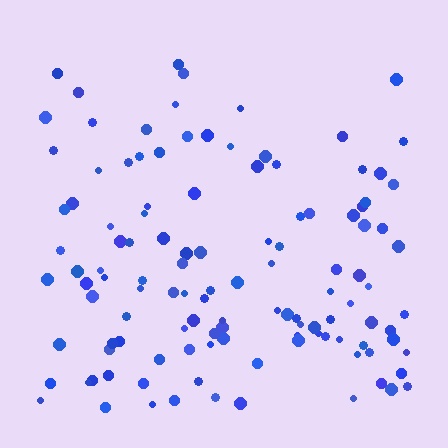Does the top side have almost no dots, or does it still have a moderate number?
Still a moderate number, just noticeably fewer than the bottom.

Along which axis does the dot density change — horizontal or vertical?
Vertical.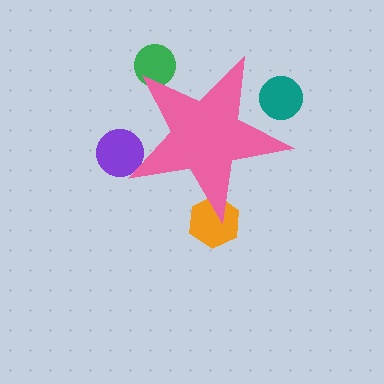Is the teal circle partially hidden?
Yes, the teal circle is partially hidden behind the pink star.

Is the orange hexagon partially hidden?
Yes, the orange hexagon is partially hidden behind the pink star.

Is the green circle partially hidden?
Yes, the green circle is partially hidden behind the pink star.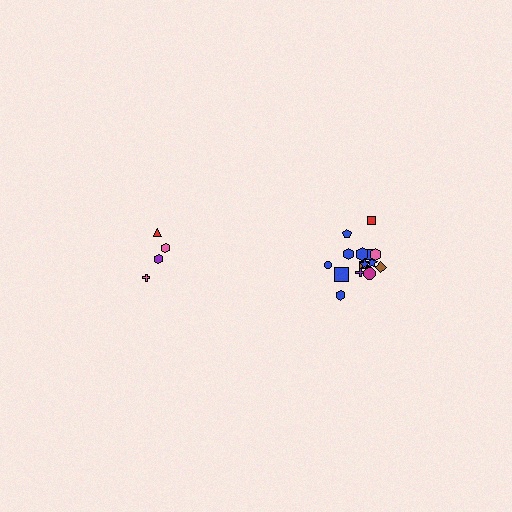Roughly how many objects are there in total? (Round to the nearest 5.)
Roughly 20 objects in total.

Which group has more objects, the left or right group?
The right group.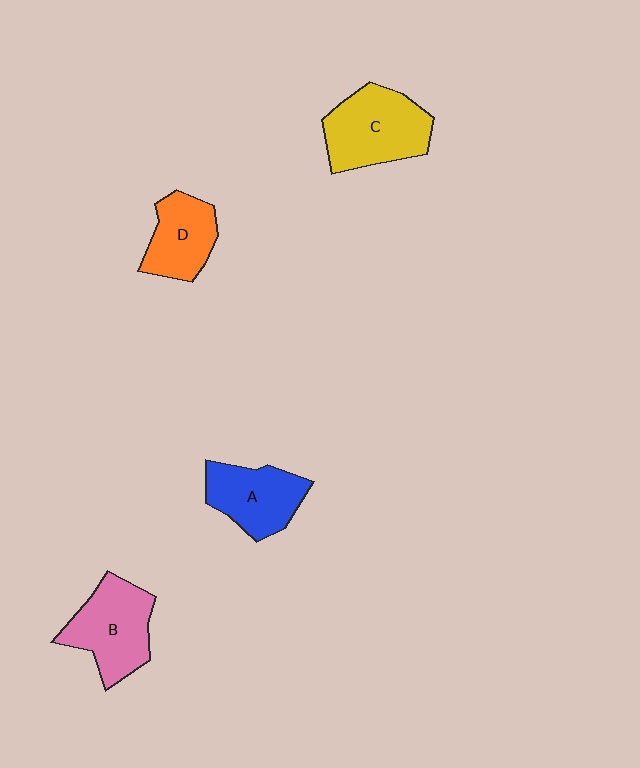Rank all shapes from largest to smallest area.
From largest to smallest: C (yellow), B (pink), A (blue), D (orange).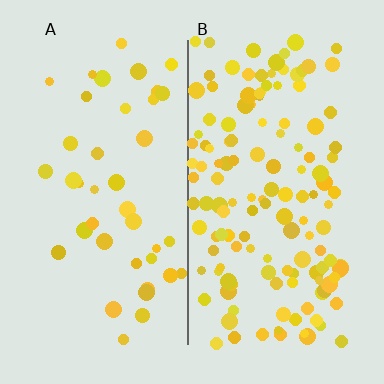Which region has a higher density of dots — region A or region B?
B (the right).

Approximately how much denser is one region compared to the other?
Approximately 3.3× — region B over region A.